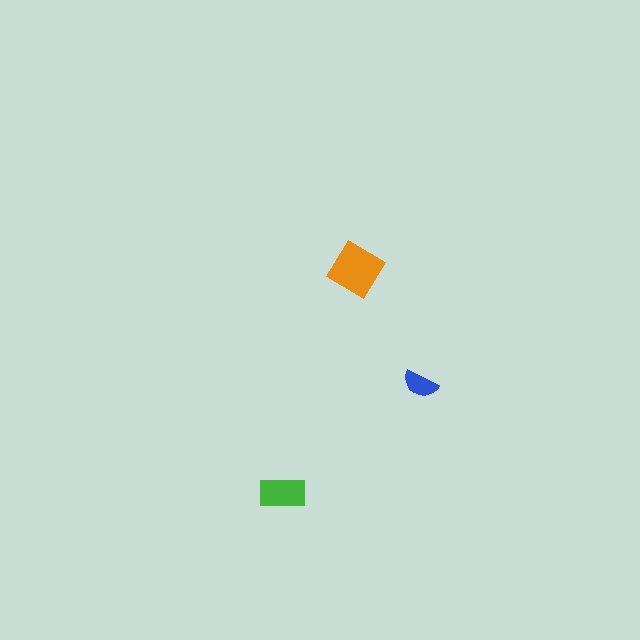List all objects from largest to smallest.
The orange diamond, the green rectangle, the blue semicircle.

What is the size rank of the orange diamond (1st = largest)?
1st.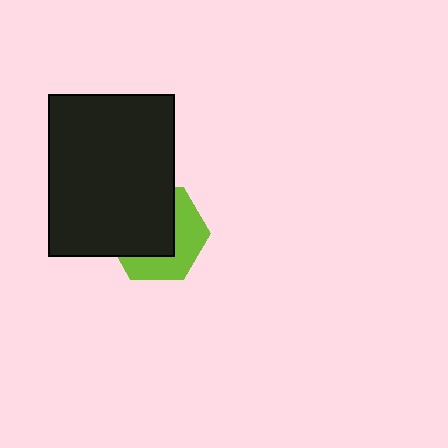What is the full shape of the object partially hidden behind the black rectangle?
The partially hidden object is a lime hexagon.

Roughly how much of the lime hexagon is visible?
A small part of it is visible (roughly 43%).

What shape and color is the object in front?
The object in front is a black rectangle.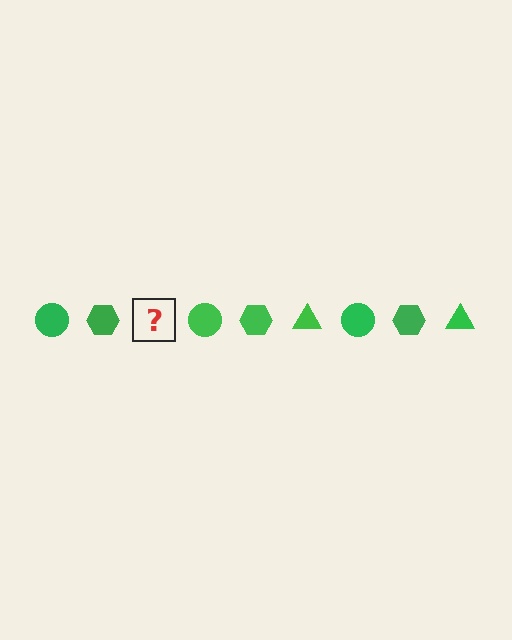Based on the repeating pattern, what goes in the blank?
The blank should be a green triangle.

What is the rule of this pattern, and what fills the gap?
The rule is that the pattern cycles through circle, hexagon, triangle shapes in green. The gap should be filled with a green triangle.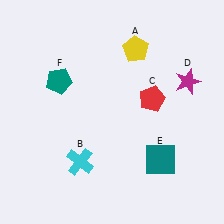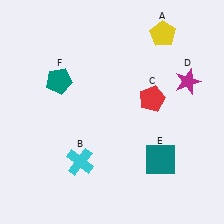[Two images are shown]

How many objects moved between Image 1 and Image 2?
1 object moved between the two images.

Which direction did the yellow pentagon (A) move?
The yellow pentagon (A) moved right.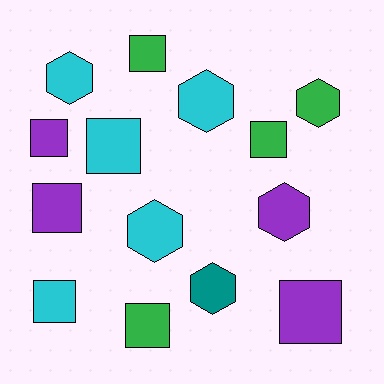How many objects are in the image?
There are 14 objects.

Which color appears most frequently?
Cyan, with 5 objects.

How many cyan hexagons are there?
There are 3 cyan hexagons.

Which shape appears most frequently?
Square, with 8 objects.